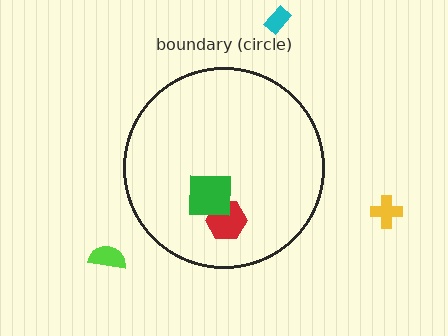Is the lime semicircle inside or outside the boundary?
Outside.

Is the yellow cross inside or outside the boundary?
Outside.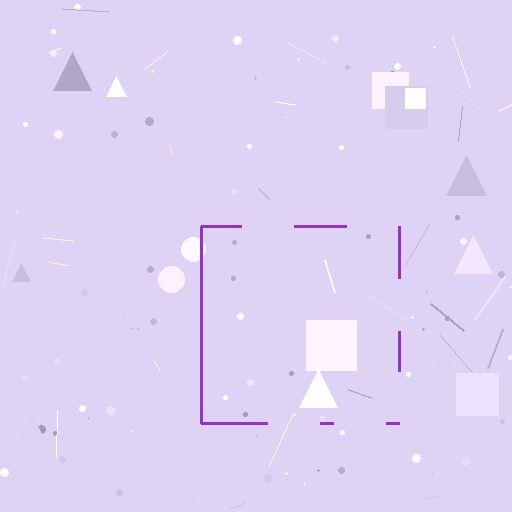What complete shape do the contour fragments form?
The contour fragments form a square.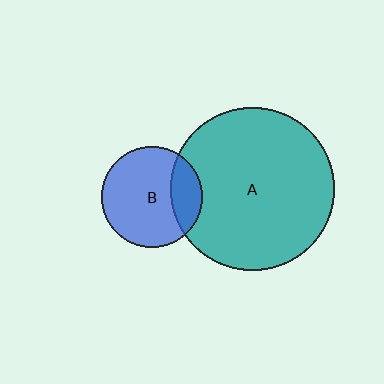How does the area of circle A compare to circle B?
Approximately 2.6 times.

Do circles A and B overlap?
Yes.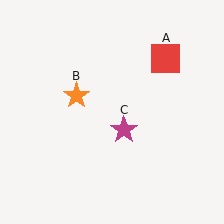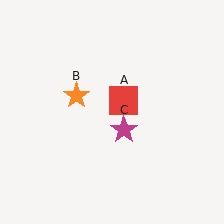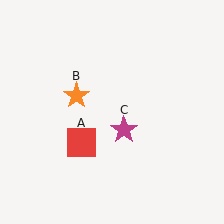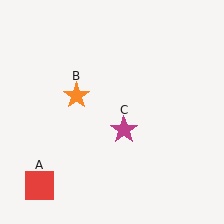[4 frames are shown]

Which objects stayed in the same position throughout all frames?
Orange star (object B) and magenta star (object C) remained stationary.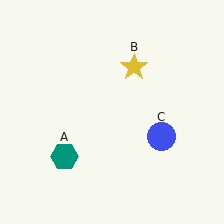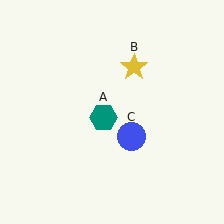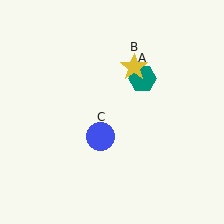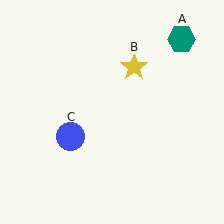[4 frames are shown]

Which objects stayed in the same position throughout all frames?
Yellow star (object B) remained stationary.